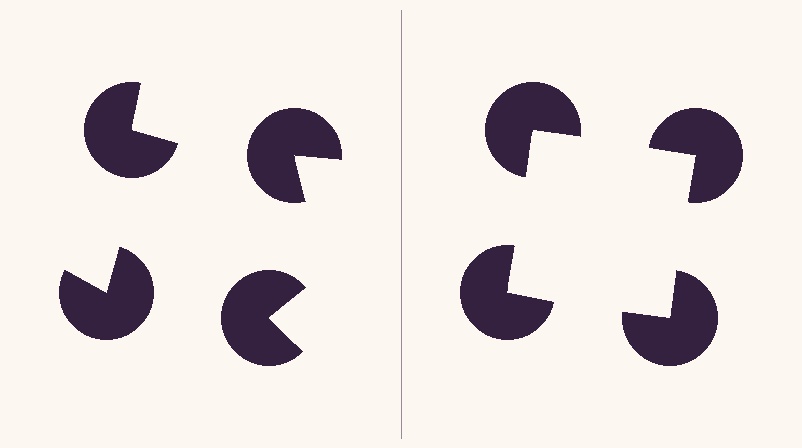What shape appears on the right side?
An illusory square.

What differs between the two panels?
The pac-man discs are positioned identically on both sides; only the wedge orientations differ. On the right they align to a square; on the left they are misaligned.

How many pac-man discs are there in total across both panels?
8 — 4 on each side.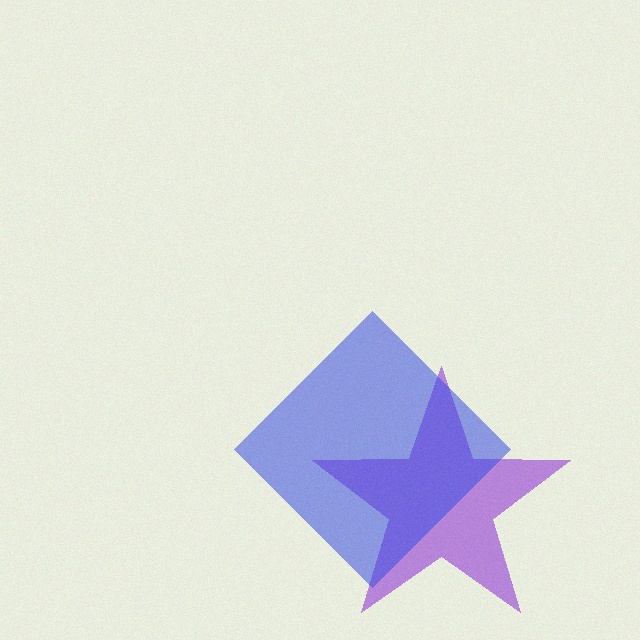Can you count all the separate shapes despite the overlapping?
Yes, there are 2 separate shapes.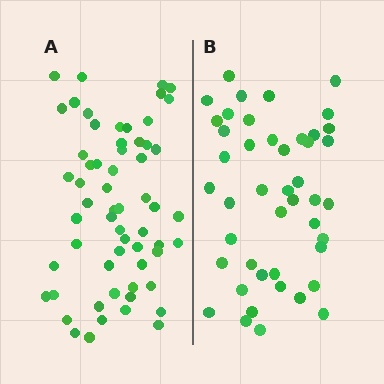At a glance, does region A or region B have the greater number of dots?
Region A (the left region) has more dots.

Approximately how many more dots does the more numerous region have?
Region A has approximately 15 more dots than region B.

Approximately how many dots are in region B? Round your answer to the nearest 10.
About 40 dots. (The exact count is 45, which rounds to 40.)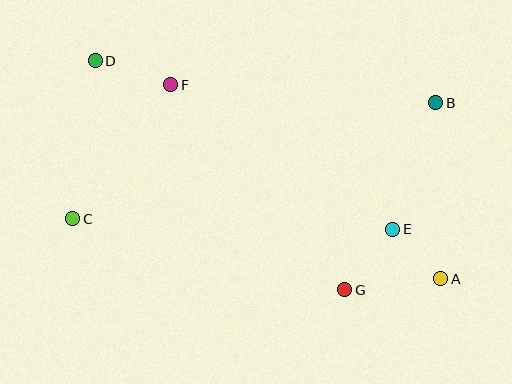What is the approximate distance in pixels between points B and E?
The distance between B and E is approximately 134 pixels.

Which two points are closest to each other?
Points A and E are closest to each other.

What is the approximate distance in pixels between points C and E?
The distance between C and E is approximately 320 pixels.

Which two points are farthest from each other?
Points A and D are farthest from each other.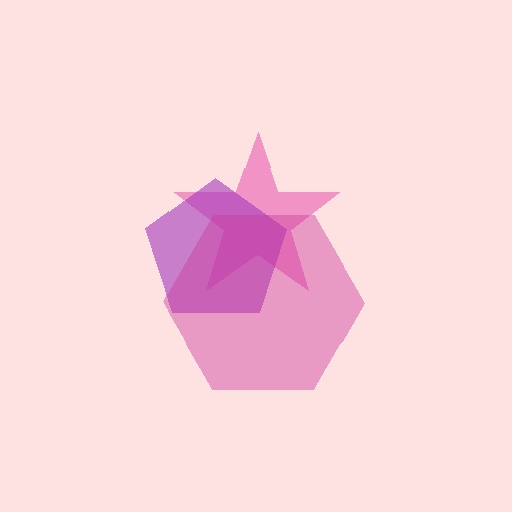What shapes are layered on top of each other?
The layered shapes are: a pink star, a purple pentagon, a magenta hexagon.